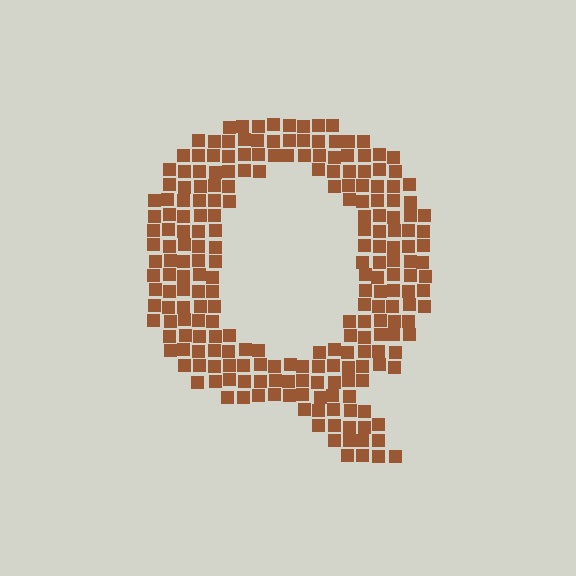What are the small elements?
The small elements are squares.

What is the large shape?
The large shape is the letter Q.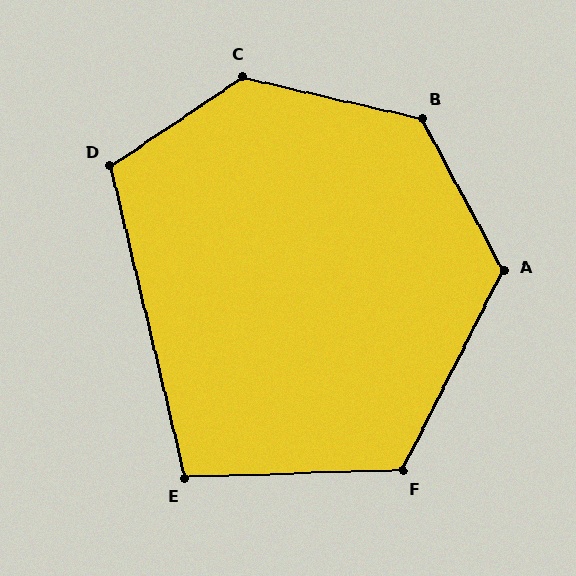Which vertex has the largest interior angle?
C, at approximately 133 degrees.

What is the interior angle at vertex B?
Approximately 131 degrees (obtuse).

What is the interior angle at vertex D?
Approximately 110 degrees (obtuse).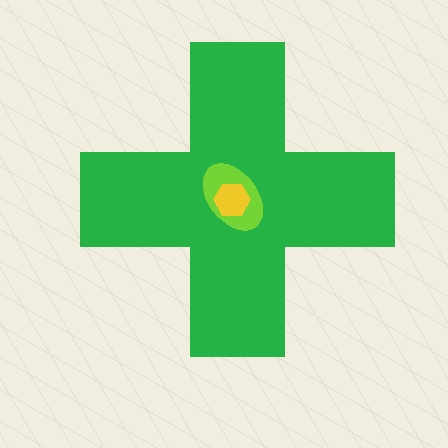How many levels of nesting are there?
3.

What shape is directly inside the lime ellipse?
The yellow hexagon.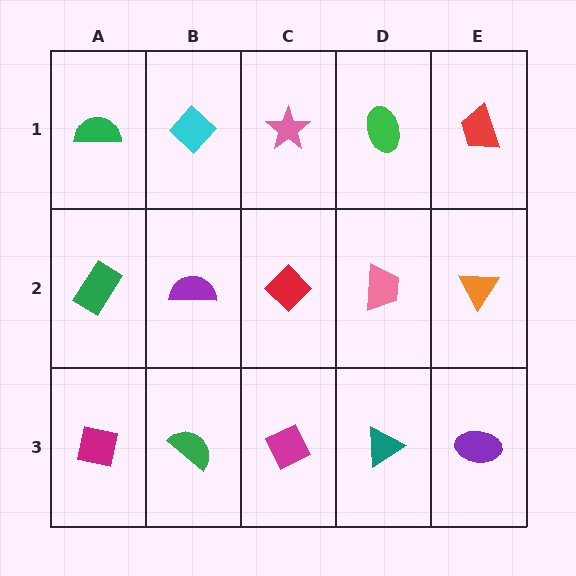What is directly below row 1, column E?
An orange triangle.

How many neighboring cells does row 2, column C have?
4.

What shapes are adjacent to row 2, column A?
A green semicircle (row 1, column A), a magenta square (row 3, column A), a purple semicircle (row 2, column B).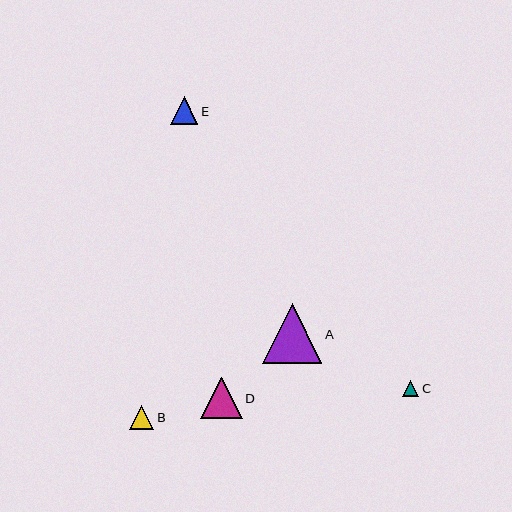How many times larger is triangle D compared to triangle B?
Triangle D is approximately 1.8 times the size of triangle B.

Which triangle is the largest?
Triangle A is the largest with a size of approximately 59 pixels.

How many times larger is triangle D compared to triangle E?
Triangle D is approximately 1.5 times the size of triangle E.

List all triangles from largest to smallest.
From largest to smallest: A, D, E, B, C.